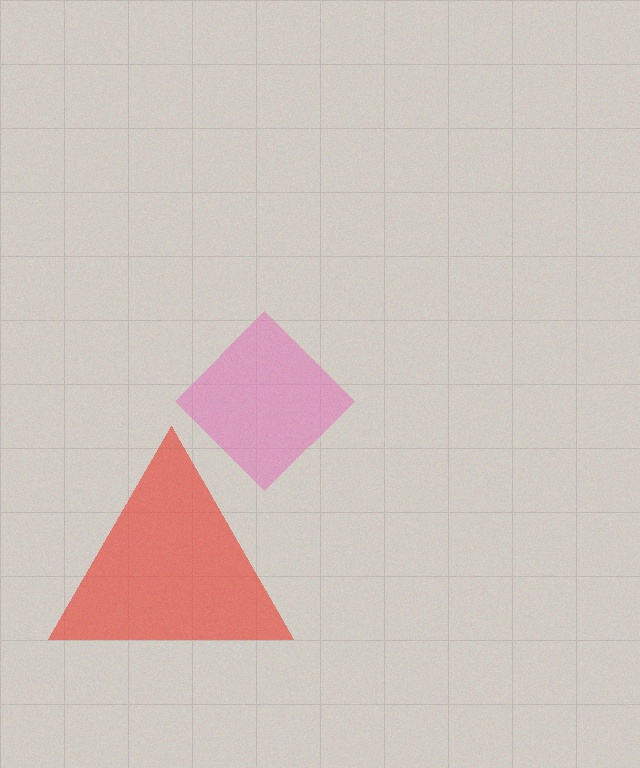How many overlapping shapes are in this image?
There are 2 overlapping shapes in the image.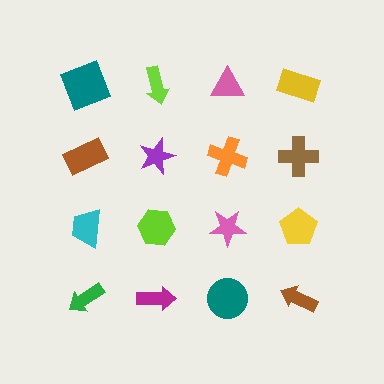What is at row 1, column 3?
A pink triangle.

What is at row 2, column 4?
A brown cross.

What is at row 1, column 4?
A yellow rectangle.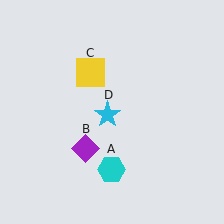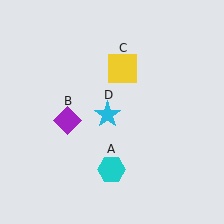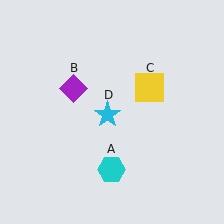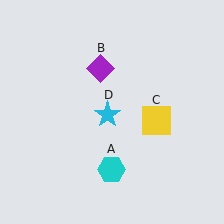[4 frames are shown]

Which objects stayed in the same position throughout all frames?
Cyan hexagon (object A) and cyan star (object D) remained stationary.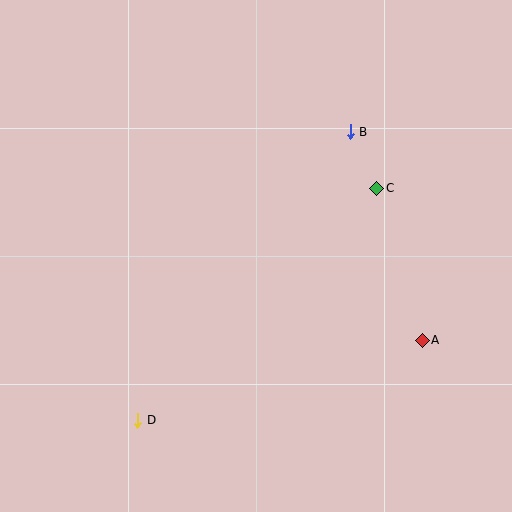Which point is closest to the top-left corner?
Point B is closest to the top-left corner.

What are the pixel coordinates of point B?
Point B is at (350, 132).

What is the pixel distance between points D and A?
The distance between D and A is 295 pixels.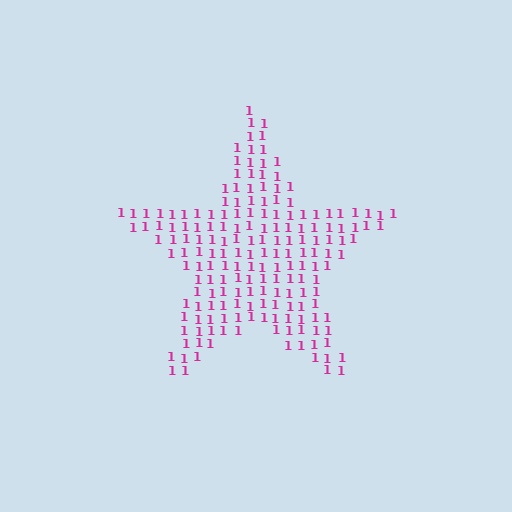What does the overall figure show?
The overall figure shows a star.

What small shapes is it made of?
It is made of small digit 1's.